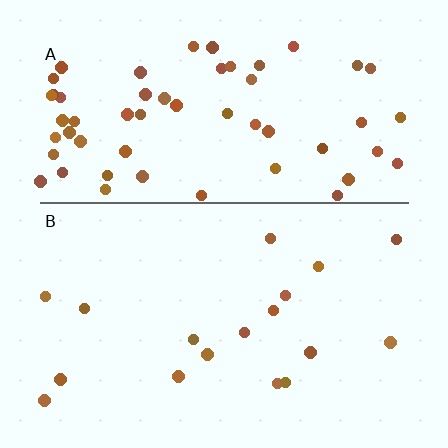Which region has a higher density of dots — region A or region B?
A (the top).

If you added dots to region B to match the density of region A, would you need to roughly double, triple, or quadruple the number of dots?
Approximately triple.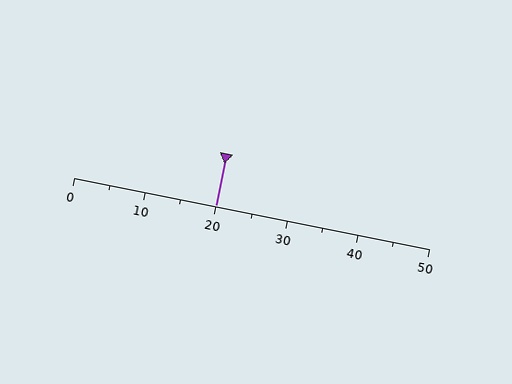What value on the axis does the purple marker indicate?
The marker indicates approximately 20.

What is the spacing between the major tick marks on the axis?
The major ticks are spaced 10 apart.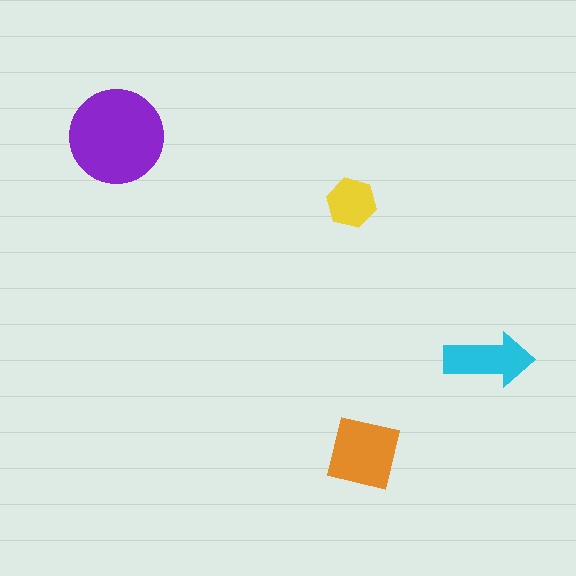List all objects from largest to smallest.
The purple circle, the orange square, the cyan arrow, the yellow hexagon.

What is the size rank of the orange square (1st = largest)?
2nd.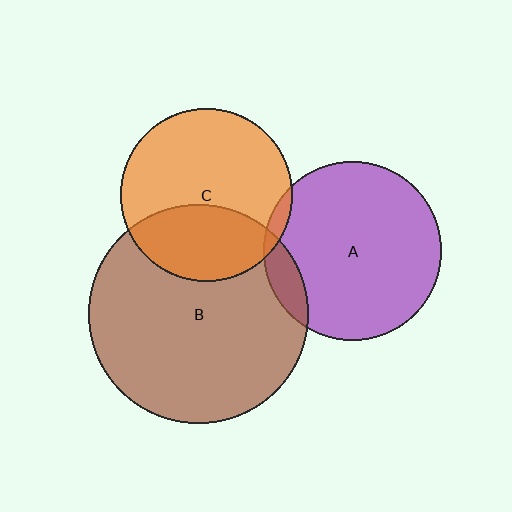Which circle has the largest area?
Circle B (brown).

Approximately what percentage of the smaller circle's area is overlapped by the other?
Approximately 5%.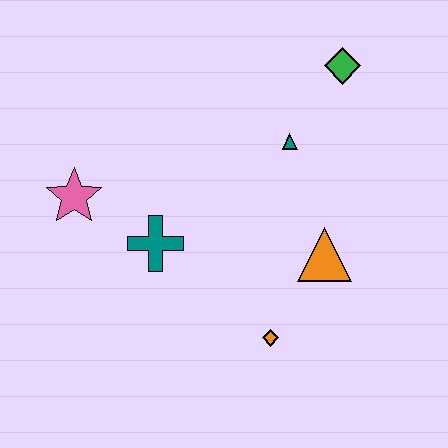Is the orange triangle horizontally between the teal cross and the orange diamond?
No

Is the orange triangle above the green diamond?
No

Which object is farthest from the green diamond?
The pink star is farthest from the green diamond.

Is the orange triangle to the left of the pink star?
No